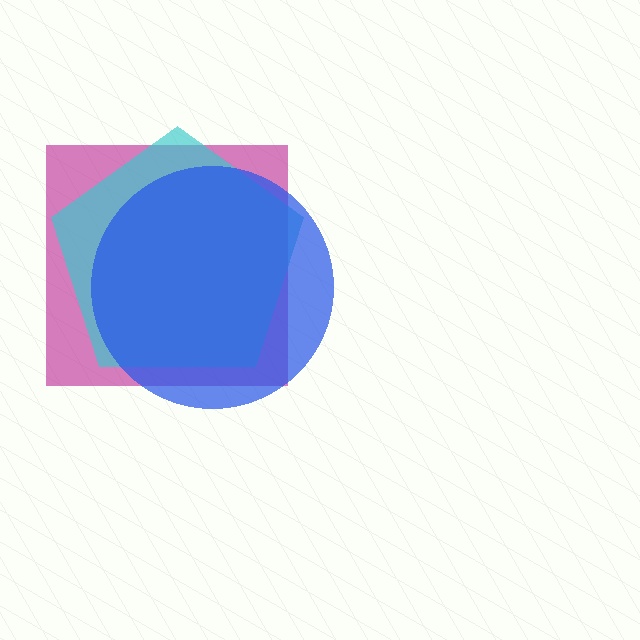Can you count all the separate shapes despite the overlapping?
Yes, there are 3 separate shapes.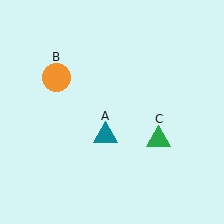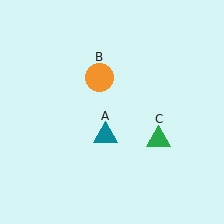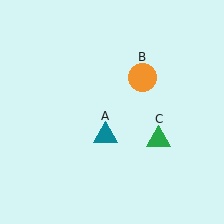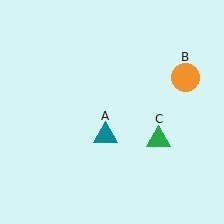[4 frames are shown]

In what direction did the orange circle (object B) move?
The orange circle (object B) moved right.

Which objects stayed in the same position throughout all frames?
Teal triangle (object A) and green triangle (object C) remained stationary.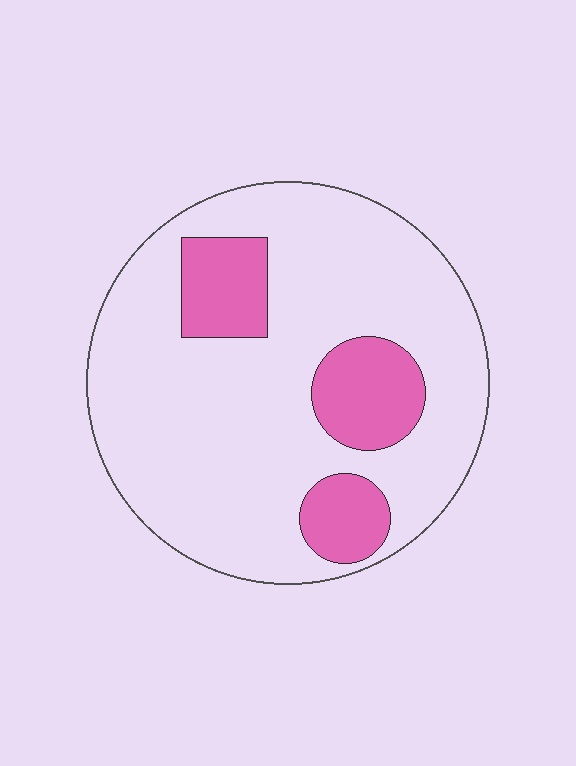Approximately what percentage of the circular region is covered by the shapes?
Approximately 20%.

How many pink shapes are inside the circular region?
3.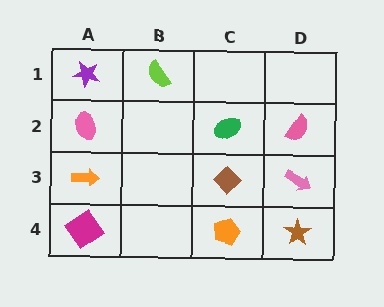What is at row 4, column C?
An orange pentagon.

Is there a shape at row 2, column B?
No, that cell is empty.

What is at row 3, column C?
A brown diamond.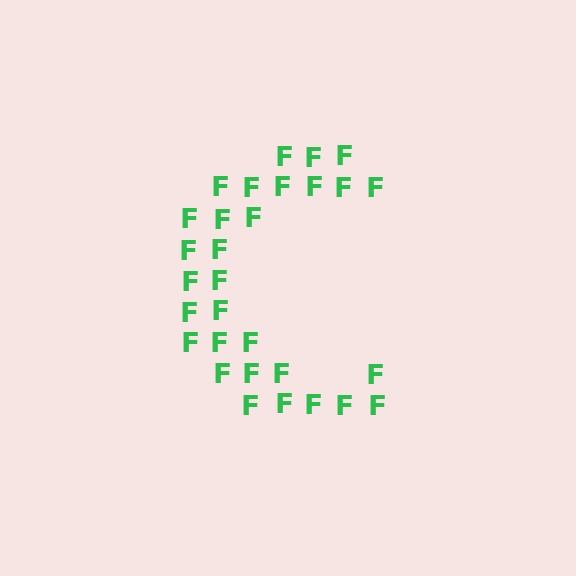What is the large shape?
The large shape is the letter C.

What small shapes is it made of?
It is made of small letter F's.